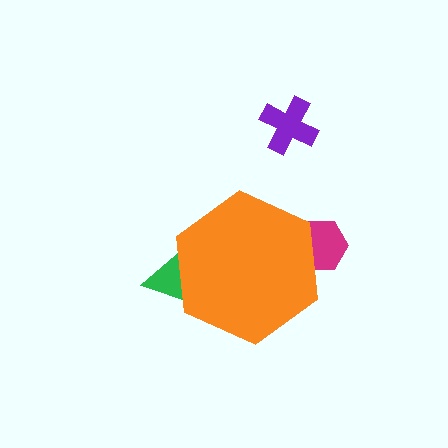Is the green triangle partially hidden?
Yes, the green triangle is partially hidden behind the orange hexagon.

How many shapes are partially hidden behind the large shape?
2 shapes are partially hidden.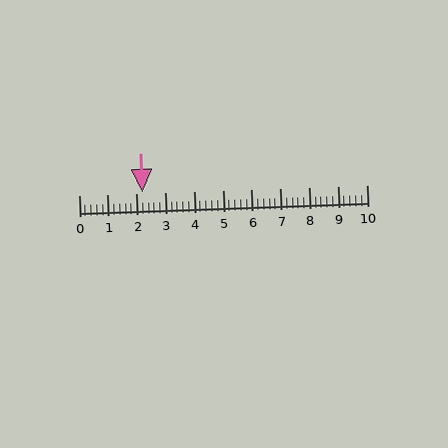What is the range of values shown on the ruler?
The ruler shows values from 0 to 10.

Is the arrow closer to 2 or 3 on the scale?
The arrow is closer to 2.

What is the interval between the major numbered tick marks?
The major tick marks are spaced 1 units apart.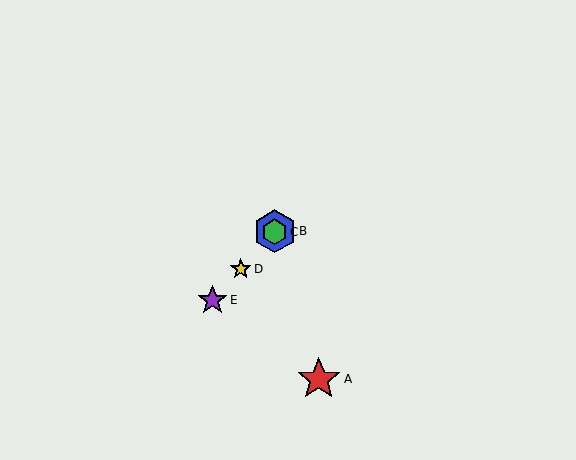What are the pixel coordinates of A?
Object A is at (319, 379).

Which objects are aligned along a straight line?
Objects B, C, D, E are aligned along a straight line.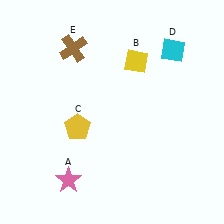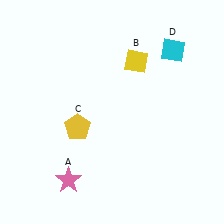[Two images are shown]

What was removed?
The brown cross (E) was removed in Image 2.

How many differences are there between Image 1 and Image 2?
There is 1 difference between the two images.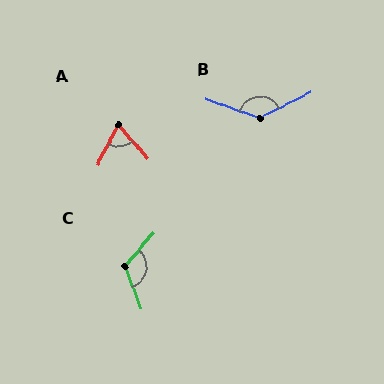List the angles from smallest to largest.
A (68°), C (118°), B (134°).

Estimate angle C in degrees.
Approximately 118 degrees.